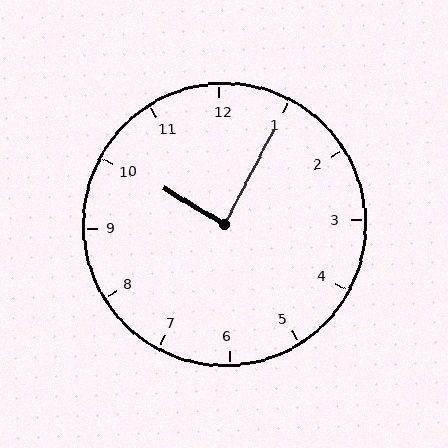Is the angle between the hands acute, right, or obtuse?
It is right.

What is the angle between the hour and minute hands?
Approximately 88 degrees.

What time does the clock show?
10:05.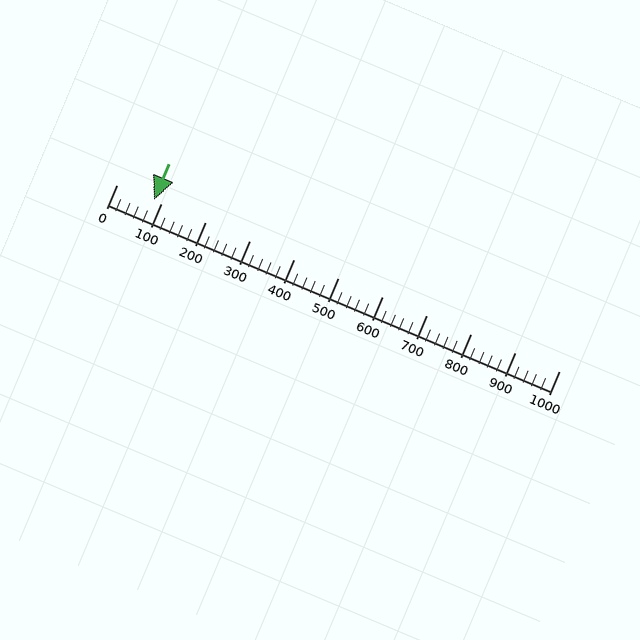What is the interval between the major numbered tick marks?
The major tick marks are spaced 100 units apart.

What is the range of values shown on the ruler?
The ruler shows values from 0 to 1000.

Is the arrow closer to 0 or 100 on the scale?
The arrow is closer to 100.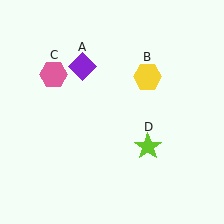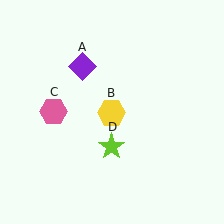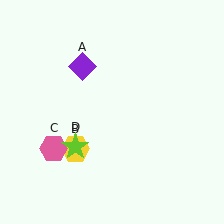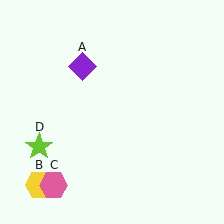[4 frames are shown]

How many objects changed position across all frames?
3 objects changed position: yellow hexagon (object B), pink hexagon (object C), lime star (object D).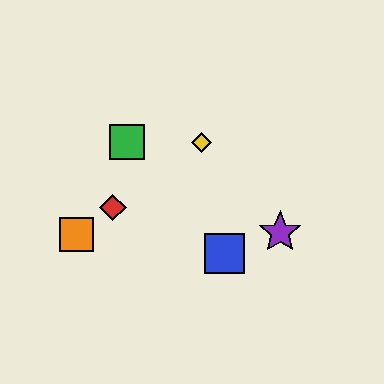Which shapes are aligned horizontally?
The green square, the yellow diamond are aligned horizontally.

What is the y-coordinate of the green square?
The green square is at y≈142.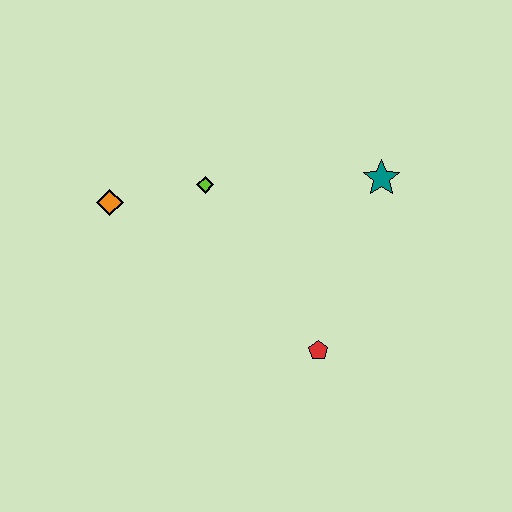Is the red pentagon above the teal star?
No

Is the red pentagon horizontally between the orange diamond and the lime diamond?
No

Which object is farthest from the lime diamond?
The red pentagon is farthest from the lime diamond.